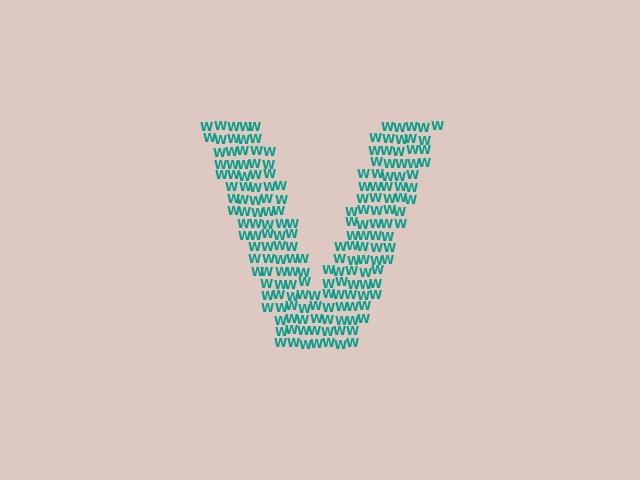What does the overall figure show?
The overall figure shows the letter V.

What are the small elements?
The small elements are letter W's.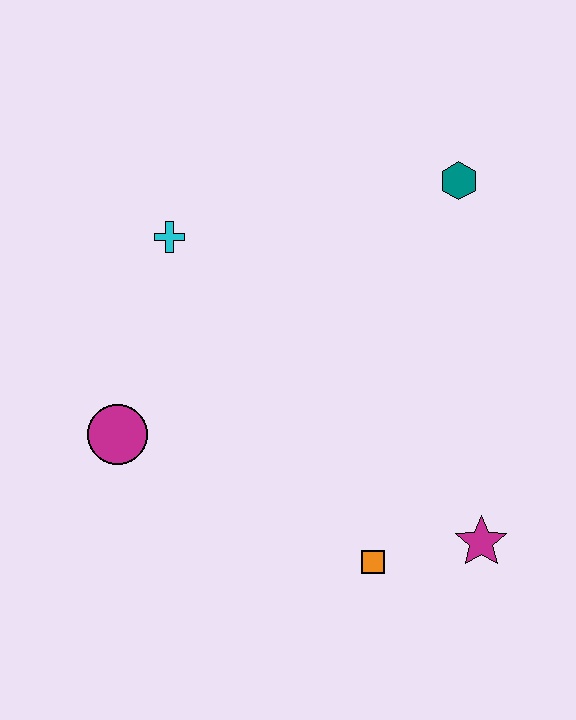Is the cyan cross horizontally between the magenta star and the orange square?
No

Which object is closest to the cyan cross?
The magenta circle is closest to the cyan cross.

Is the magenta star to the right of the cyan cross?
Yes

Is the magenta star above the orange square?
Yes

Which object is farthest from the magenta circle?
The teal hexagon is farthest from the magenta circle.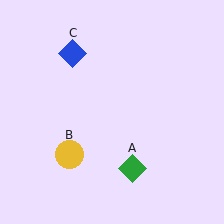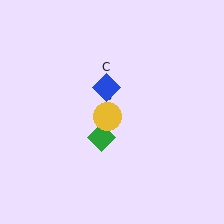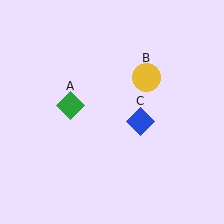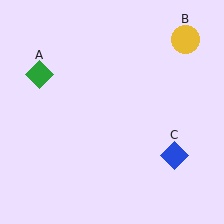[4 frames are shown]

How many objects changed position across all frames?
3 objects changed position: green diamond (object A), yellow circle (object B), blue diamond (object C).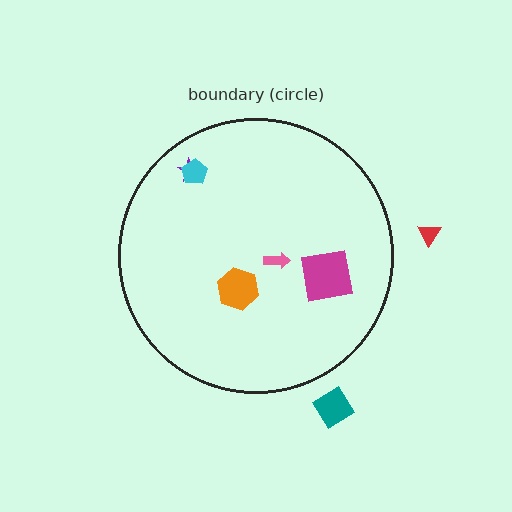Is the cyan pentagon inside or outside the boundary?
Inside.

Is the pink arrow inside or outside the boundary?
Inside.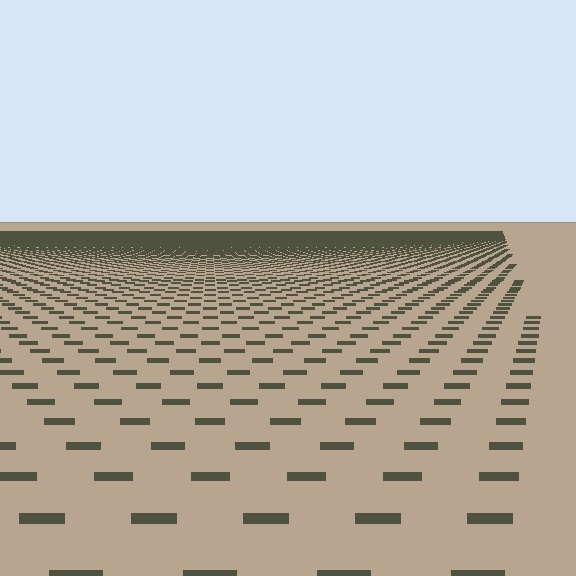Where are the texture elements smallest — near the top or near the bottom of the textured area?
Near the top.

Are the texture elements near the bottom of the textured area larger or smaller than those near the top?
Larger. Near the bottom, elements are closer to the viewer and appear at a bigger on-screen size.